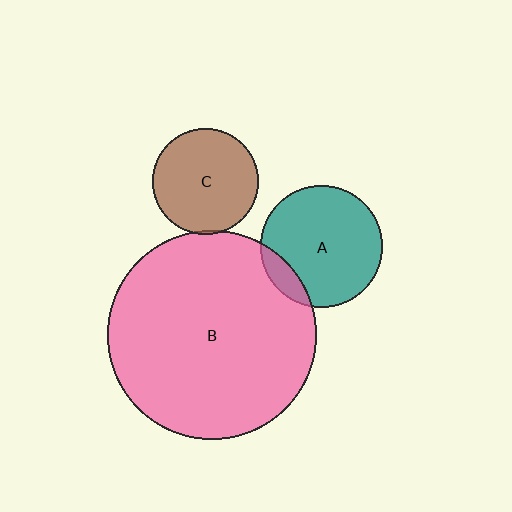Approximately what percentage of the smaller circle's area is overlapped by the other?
Approximately 5%.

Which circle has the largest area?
Circle B (pink).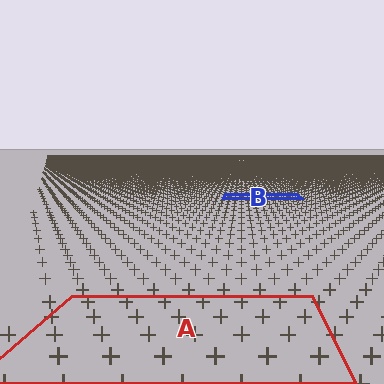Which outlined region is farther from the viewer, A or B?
Region B is farther from the viewer — the texture elements inside it appear smaller and more densely packed.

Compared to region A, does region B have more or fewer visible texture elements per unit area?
Region B has more texture elements per unit area — they are packed more densely because it is farther away.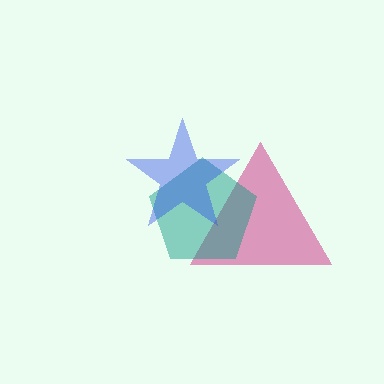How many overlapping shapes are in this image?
There are 3 overlapping shapes in the image.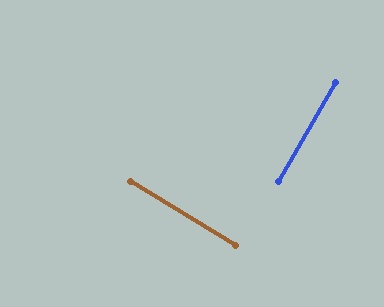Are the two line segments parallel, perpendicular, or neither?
Perpendicular — they meet at approximately 89°.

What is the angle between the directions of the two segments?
Approximately 89 degrees.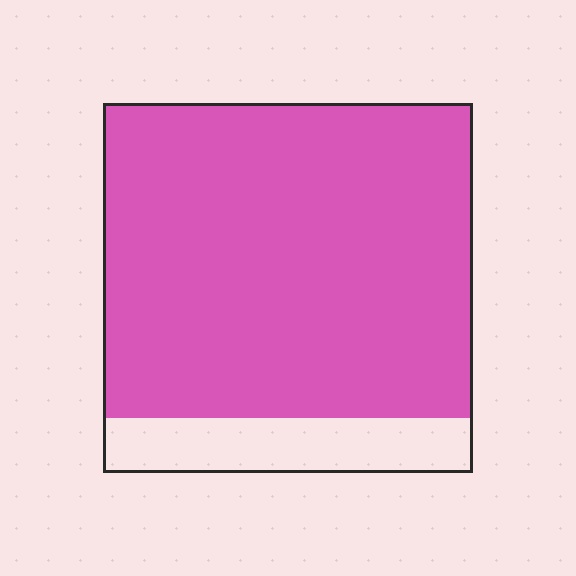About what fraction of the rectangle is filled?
About five sixths (5/6).